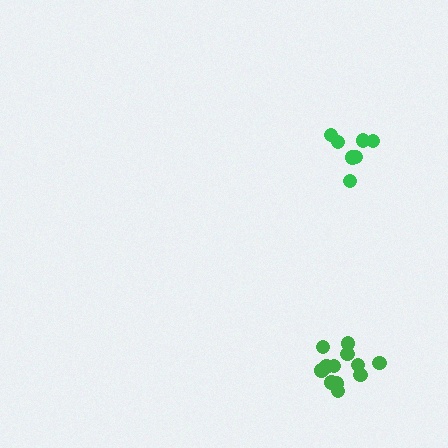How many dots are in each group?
Group 1: 7 dots, Group 2: 12 dots (19 total).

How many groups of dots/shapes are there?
There are 2 groups.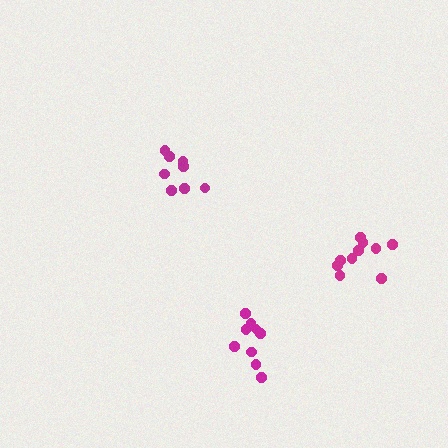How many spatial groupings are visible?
There are 3 spatial groupings.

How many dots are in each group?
Group 1: 8 dots, Group 2: 10 dots, Group 3: 9 dots (27 total).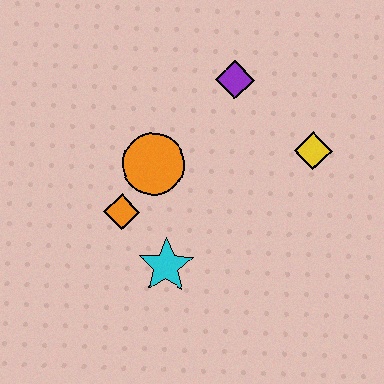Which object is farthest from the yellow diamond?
The orange diamond is farthest from the yellow diamond.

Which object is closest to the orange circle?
The orange diamond is closest to the orange circle.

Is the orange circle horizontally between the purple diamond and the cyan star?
No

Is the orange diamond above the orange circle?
No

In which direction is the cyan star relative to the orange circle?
The cyan star is below the orange circle.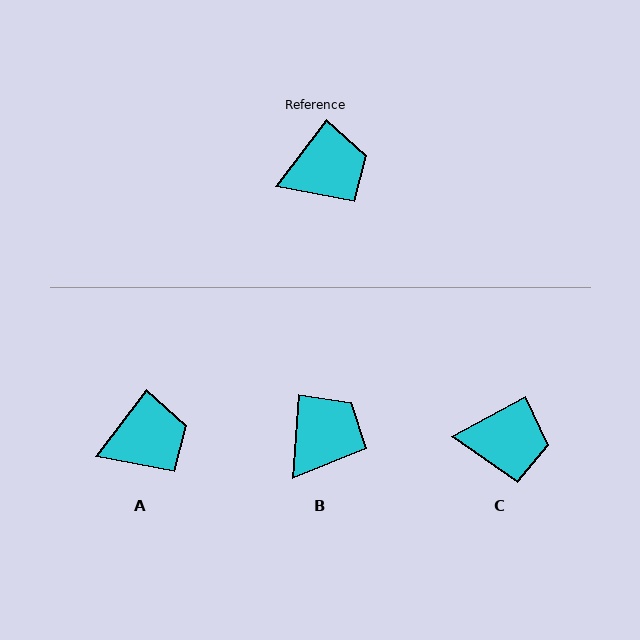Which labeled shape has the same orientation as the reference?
A.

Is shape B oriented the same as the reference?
No, it is off by about 33 degrees.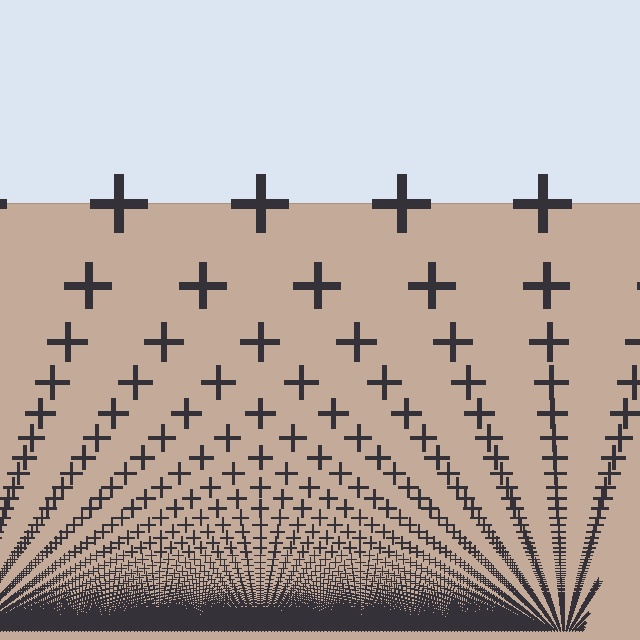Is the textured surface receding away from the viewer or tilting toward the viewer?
The surface appears to tilt toward the viewer. Texture elements get larger and sparser toward the top.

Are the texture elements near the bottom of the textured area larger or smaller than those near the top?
Smaller. The gradient is inverted — elements near the bottom are smaller and denser.